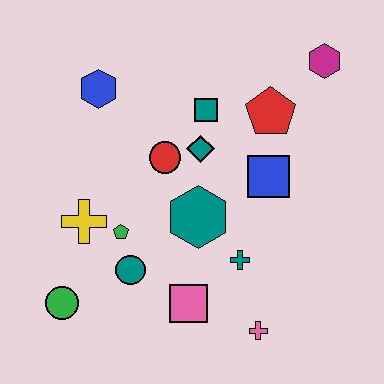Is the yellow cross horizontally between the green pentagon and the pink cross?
No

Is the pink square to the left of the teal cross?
Yes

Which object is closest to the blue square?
The red pentagon is closest to the blue square.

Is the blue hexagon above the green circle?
Yes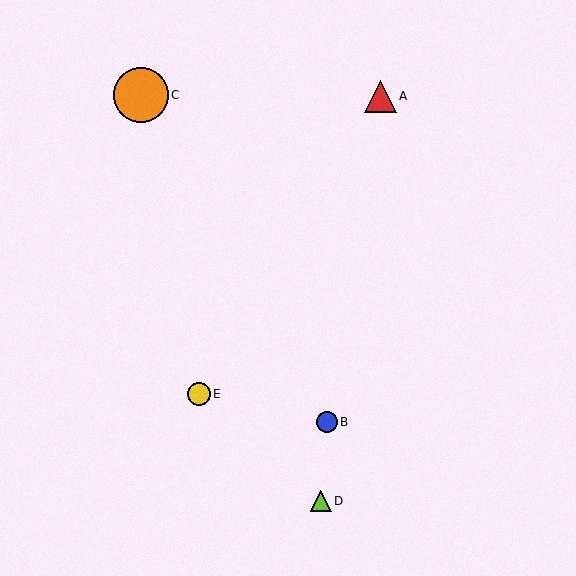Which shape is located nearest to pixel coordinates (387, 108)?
The red triangle (labeled A) at (381, 96) is nearest to that location.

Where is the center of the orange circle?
The center of the orange circle is at (141, 95).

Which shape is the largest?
The orange circle (labeled C) is the largest.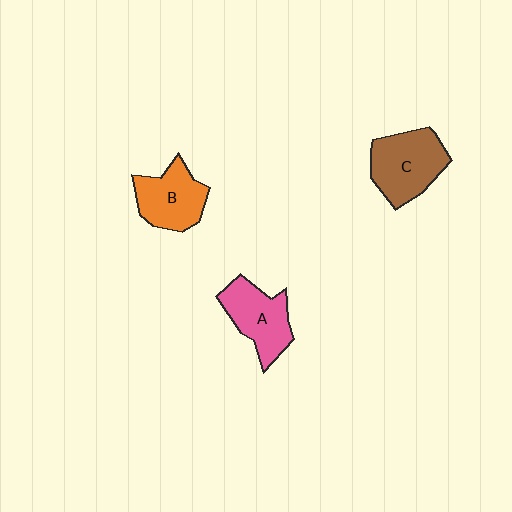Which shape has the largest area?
Shape C (brown).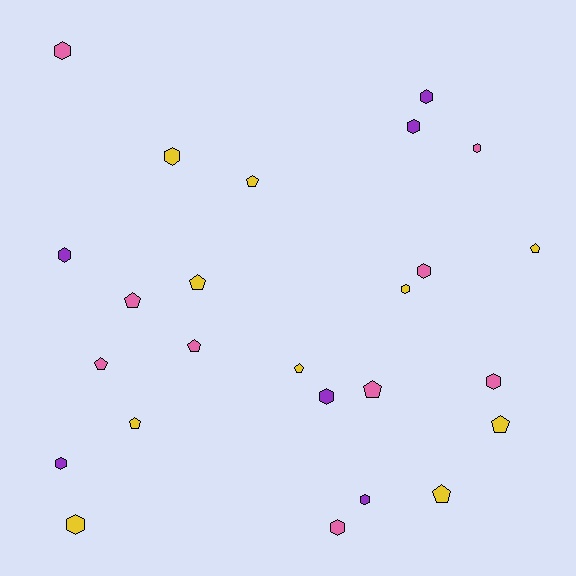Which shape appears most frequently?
Hexagon, with 14 objects.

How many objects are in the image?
There are 25 objects.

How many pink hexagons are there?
There are 5 pink hexagons.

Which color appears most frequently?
Yellow, with 10 objects.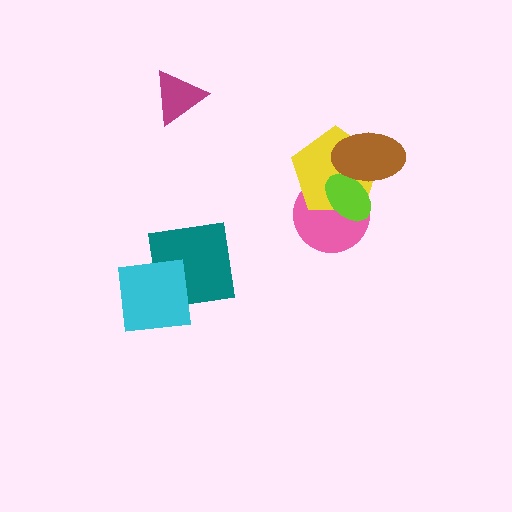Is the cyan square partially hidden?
No, no other shape covers it.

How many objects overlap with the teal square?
1 object overlaps with the teal square.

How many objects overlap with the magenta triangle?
0 objects overlap with the magenta triangle.